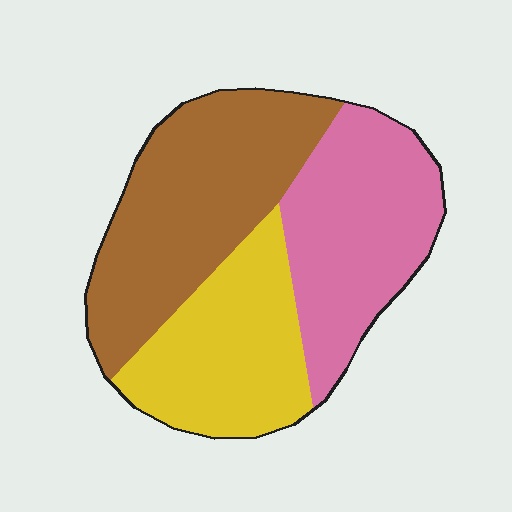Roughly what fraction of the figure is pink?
Pink takes up between a quarter and a half of the figure.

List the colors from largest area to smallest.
From largest to smallest: brown, pink, yellow.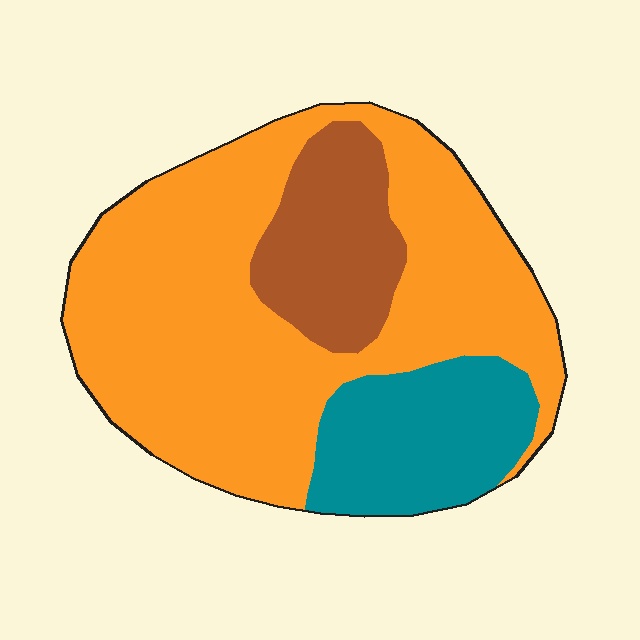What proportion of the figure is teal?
Teal covers 19% of the figure.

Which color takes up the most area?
Orange, at roughly 65%.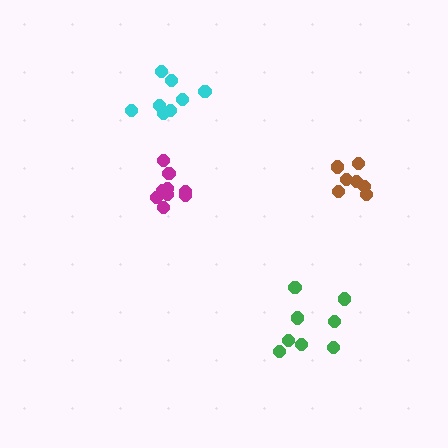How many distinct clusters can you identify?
There are 4 distinct clusters.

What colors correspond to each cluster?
The clusters are colored: cyan, magenta, brown, green.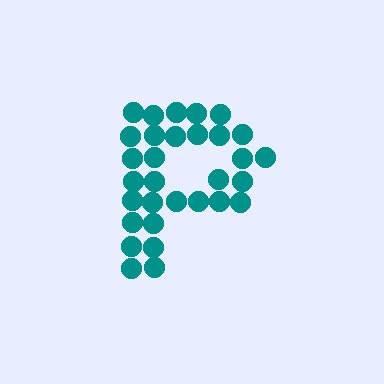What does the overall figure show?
The overall figure shows the letter P.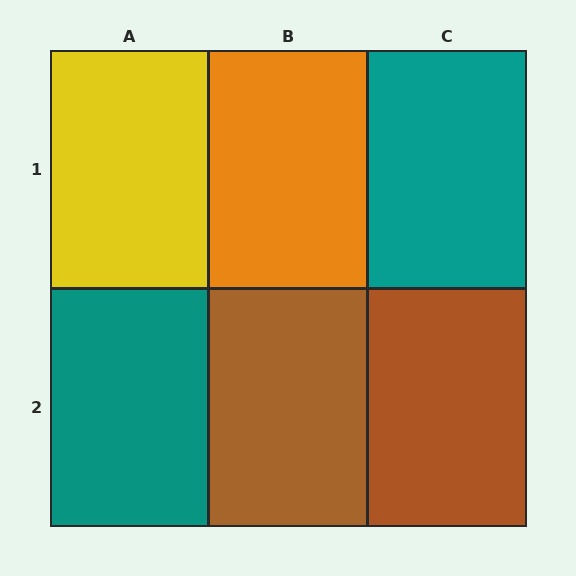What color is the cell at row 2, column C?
Brown.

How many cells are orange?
1 cell is orange.